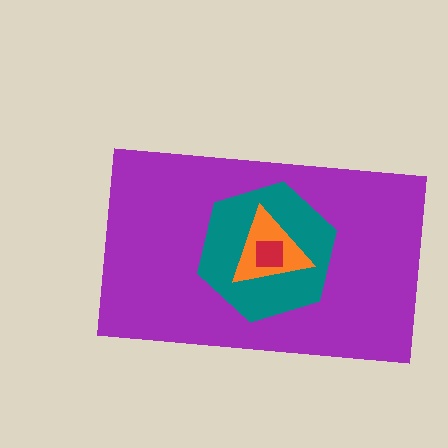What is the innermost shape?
The red square.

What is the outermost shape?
The purple rectangle.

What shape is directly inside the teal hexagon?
The orange triangle.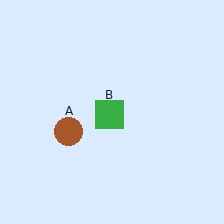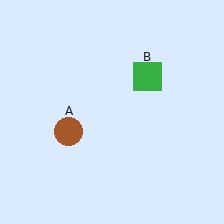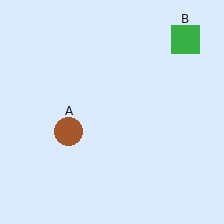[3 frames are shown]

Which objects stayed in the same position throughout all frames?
Brown circle (object A) remained stationary.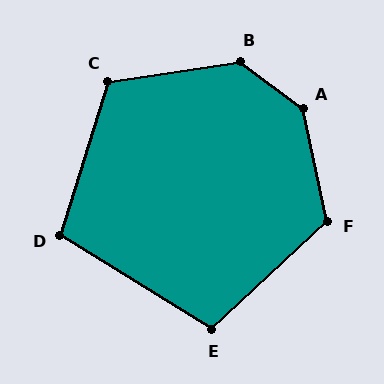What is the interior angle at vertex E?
Approximately 105 degrees (obtuse).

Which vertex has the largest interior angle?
A, at approximately 139 degrees.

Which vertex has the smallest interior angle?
D, at approximately 105 degrees.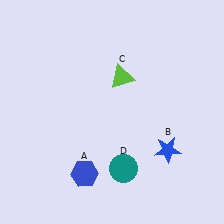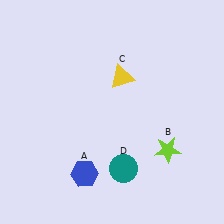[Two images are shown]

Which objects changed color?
B changed from blue to lime. C changed from lime to yellow.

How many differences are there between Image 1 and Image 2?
There are 2 differences between the two images.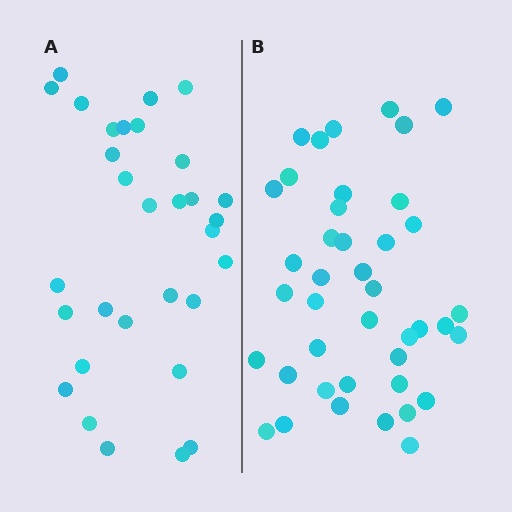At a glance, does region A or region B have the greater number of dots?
Region B (the right region) has more dots.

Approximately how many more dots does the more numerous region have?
Region B has roughly 10 or so more dots than region A.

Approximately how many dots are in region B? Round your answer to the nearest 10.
About 40 dots. (The exact count is 41, which rounds to 40.)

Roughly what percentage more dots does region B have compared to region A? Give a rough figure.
About 30% more.